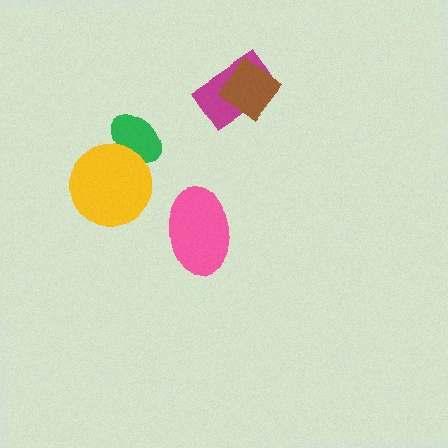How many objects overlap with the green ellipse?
1 object overlaps with the green ellipse.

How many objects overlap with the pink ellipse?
0 objects overlap with the pink ellipse.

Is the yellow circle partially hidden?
No, no other shape covers it.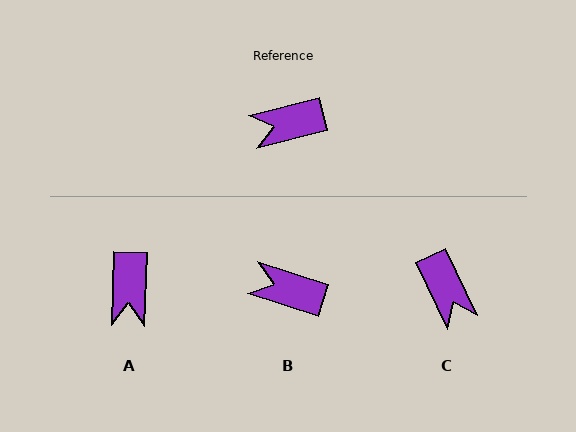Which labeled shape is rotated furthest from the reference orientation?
C, about 102 degrees away.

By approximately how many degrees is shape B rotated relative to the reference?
Approximately 32 degrees clockwise.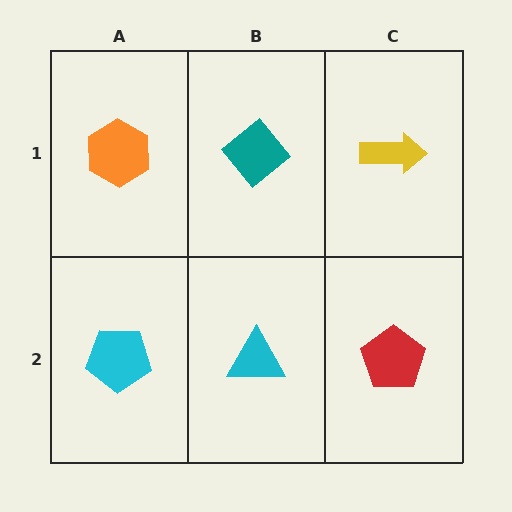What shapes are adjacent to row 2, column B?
A teal diamond (row 1, column B), a cyan pentagon (row 2, column A), a red pentagon (row 2, column C).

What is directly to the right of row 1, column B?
A yellow arrow.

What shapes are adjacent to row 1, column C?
A red pentagon (row 2, column C), a teal diamond (row 1, column B).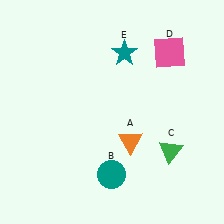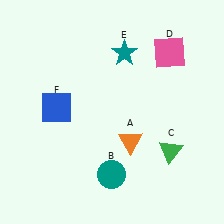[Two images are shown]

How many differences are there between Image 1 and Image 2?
There is 1 difference between the two images.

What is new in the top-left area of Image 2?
A blue square (F) was added in the top-left area of Image 2.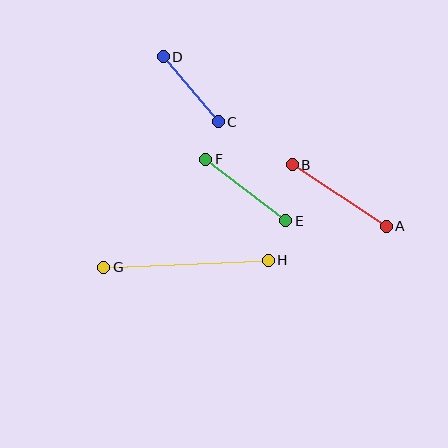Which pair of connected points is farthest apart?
Points G and H are farthest apart.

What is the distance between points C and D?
The distance is approximately 85 pixels.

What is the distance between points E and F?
The distance is approximately 101 pixels.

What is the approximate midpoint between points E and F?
The midpoint is at approximately (246, 190) pixels.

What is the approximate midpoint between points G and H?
The midpoint is at approximately (186, 264) pixels.